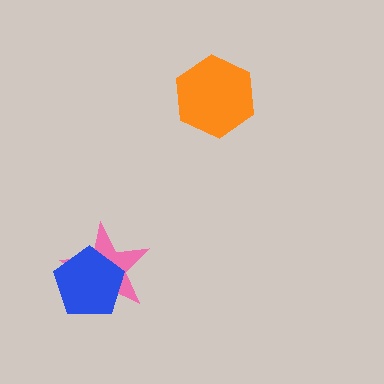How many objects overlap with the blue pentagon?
1 object overlaps with the blue pentagon.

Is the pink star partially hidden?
Yes, it is partially covered by another shape.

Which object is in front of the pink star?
The blue pentagon is in front of the pink star.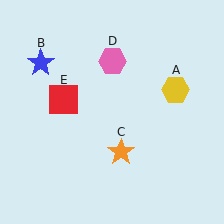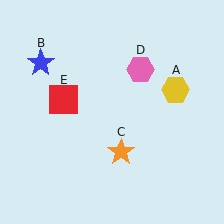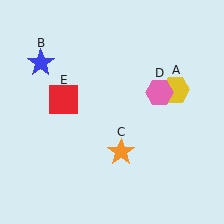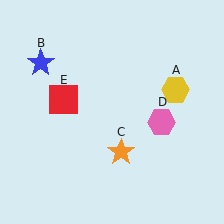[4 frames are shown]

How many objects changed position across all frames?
1 object changed position: pink hexagon (object D).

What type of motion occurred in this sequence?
The pink hexagon (object D) rotated clockwise around the center of the scene.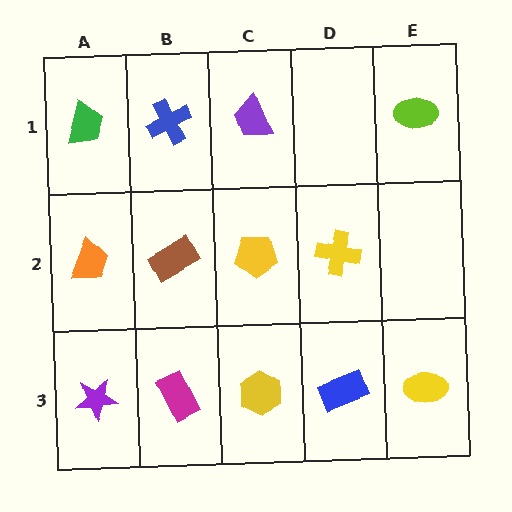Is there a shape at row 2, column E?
No, that cell is empty.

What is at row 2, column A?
An orange trapezoid.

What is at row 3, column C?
A yellow hexagon.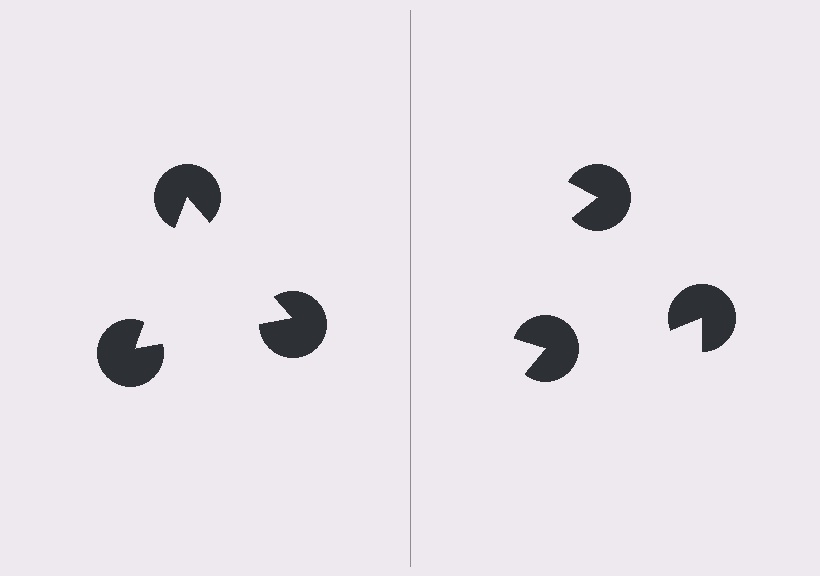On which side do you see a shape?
An illusory triangle appears on the left side. On the right side the wedge cuts are rotated, so no coherent shape forms.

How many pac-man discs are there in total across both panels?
6 — 3 on each side.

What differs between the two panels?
The pac-man discs are positioned identically on both sides; only the wedge orientations differ. On the left they align to a triangle; on the right they are misaligned.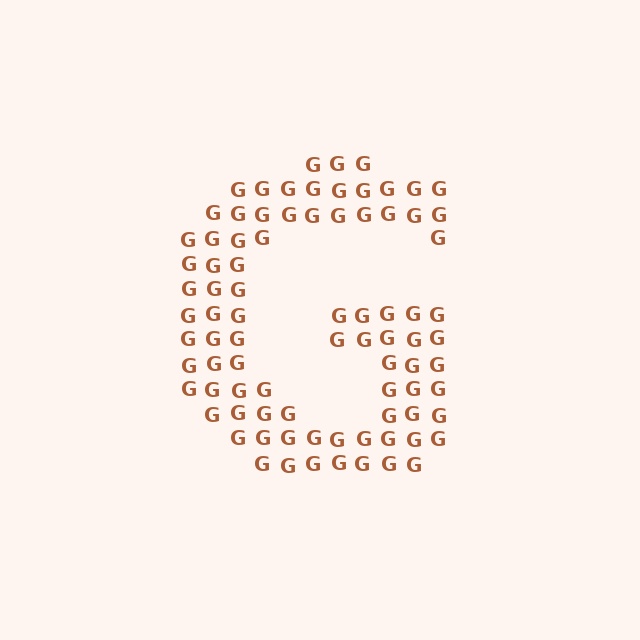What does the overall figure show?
The overall figure shows the letter G.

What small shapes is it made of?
It is made of small letter G's.